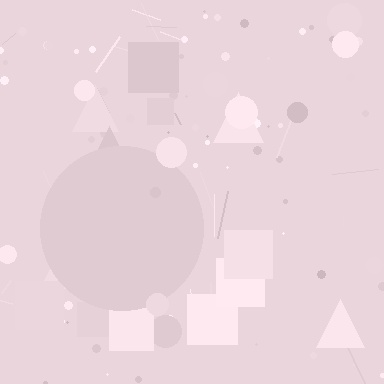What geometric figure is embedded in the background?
A circle is embedded in the background.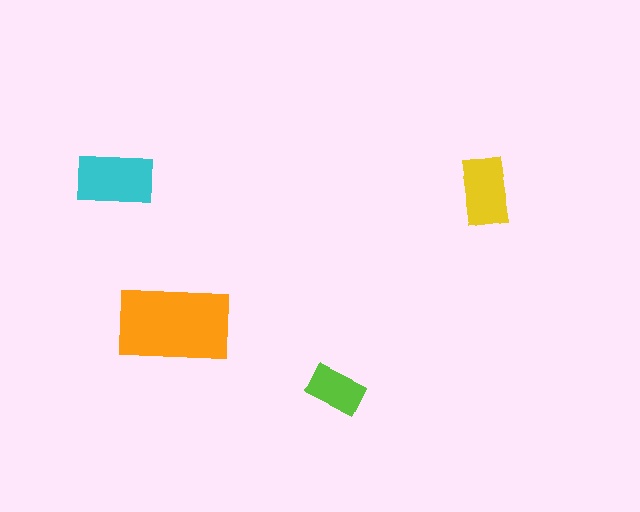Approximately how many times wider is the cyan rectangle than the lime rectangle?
About 1.5 times wider.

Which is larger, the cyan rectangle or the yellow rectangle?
The cyan one.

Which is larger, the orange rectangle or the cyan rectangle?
The orange one.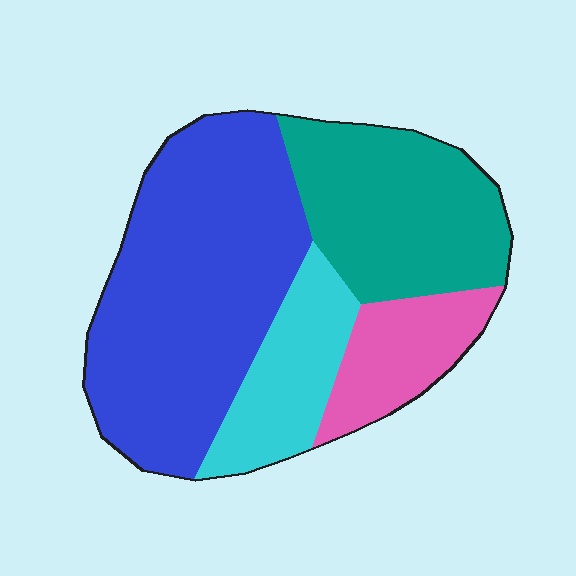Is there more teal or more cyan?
Teal.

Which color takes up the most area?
Blue, at roughly 45%.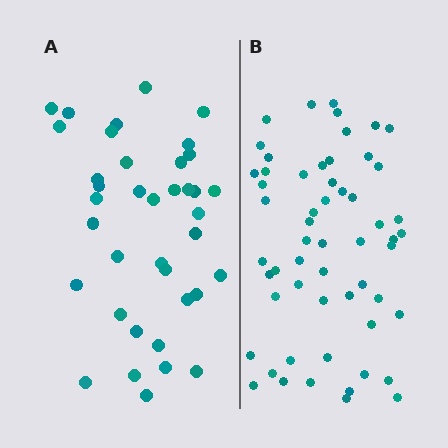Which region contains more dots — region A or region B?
Region B (the right region) has more dots.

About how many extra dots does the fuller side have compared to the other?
Region B has approximately 20 more dots than region A.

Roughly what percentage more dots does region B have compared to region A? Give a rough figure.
About 50% more.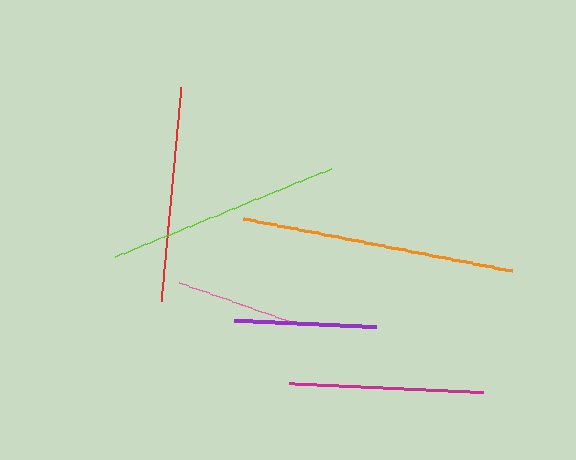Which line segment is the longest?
The orange line is the longest at approximately 274 pixels.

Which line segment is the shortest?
The pink line is the shortest at approximately 115 pixels.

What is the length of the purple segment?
The purple segment is approximately 141 pixels long.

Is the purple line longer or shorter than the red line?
The red line is longer than the purple line.